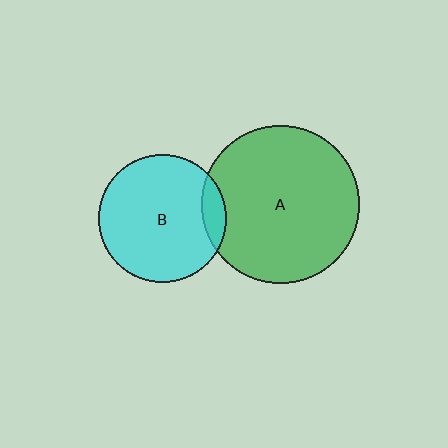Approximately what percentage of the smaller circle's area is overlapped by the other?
Approximately 10%.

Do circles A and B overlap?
Yes.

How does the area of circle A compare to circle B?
Approximately 1.5 times.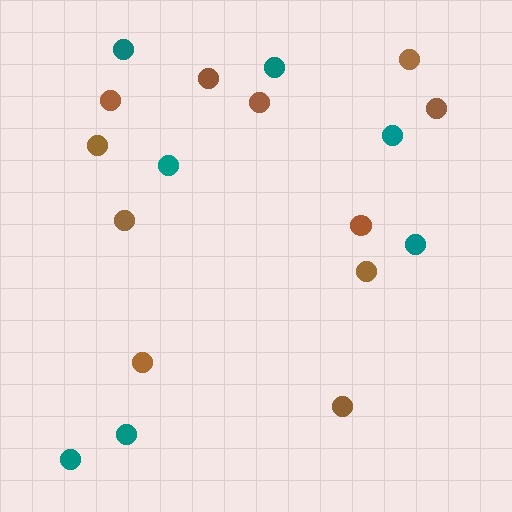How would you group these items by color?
There are 2 groups: one group of teal circles (7) and one group of brown circles (11).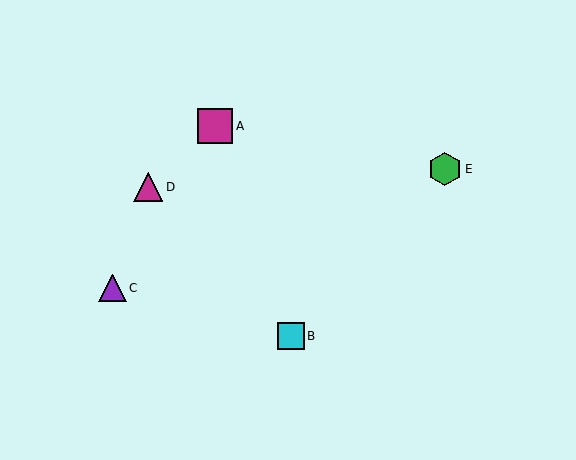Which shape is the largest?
The magenta square (labeled A) is the largest.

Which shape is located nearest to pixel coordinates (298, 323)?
The cyan square (labeled B) at (291, 336) is nearest to that location.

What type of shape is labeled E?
Shape E is a green hexagon.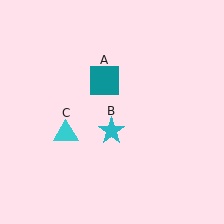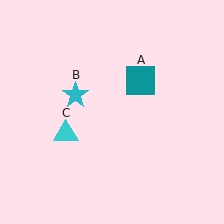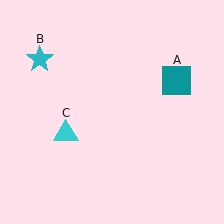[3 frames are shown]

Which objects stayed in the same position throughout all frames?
Cyan triangle (object C) remained stationary.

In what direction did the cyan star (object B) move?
The cyan star (object B) moved up and to the left.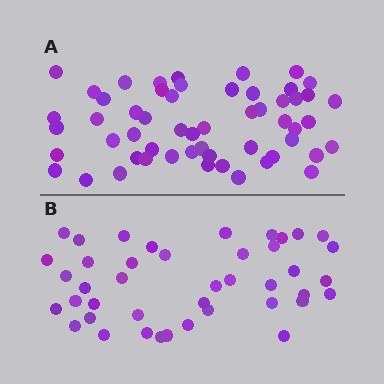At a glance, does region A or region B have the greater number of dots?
Region A (the top region) has more dots.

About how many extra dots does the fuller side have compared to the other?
Region A has approximately 15 more dots than region B.